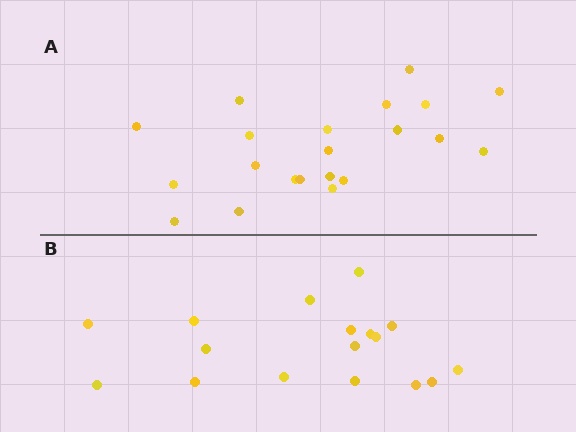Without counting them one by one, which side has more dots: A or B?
Region A (the top region) has more dots.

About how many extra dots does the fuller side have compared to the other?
Region A has about 4 more dots than region B.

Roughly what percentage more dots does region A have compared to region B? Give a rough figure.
About 25% more.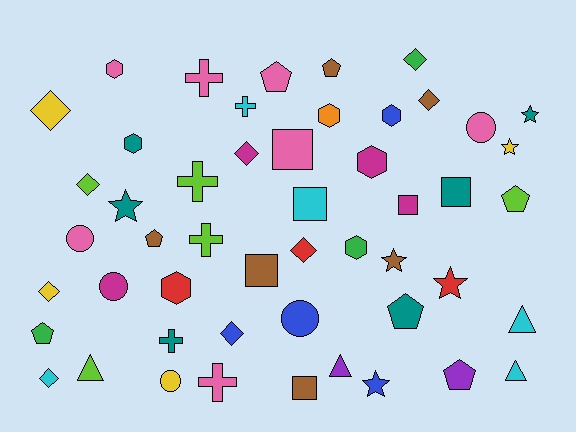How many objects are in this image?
There are 50 objects.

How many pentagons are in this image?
There are 7 pentagons.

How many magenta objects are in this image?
There are 4 magenta objects.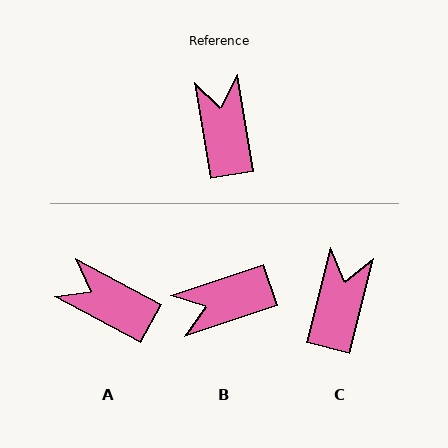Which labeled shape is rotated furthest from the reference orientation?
B, about 99 degrees away.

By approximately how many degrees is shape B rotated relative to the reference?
Approximately 99 degrees counter-clockwise.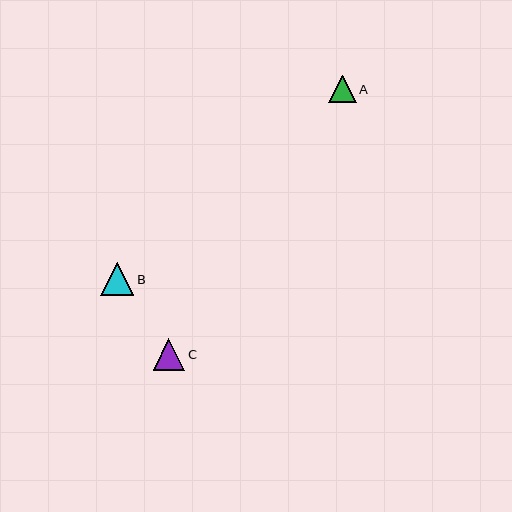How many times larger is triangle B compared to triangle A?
Triangle B is approximately 1.2 times the size of triangle A.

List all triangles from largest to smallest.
From largest to smallest: B, C, A.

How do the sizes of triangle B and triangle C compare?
Triangle B and triangle C are approximately the same size.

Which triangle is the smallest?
Triangle A is the smallest with a size of approximately 27 pixels.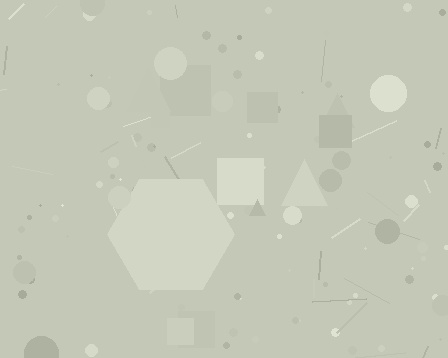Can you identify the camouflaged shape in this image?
The camouflaged shape is a hexagon.